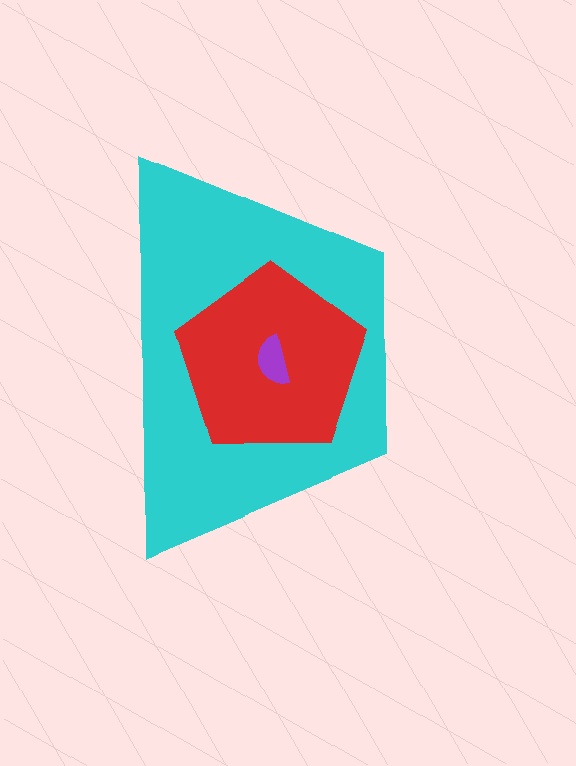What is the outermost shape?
The cyan trapezoid.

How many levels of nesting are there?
3.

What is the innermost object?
The purple semicircle.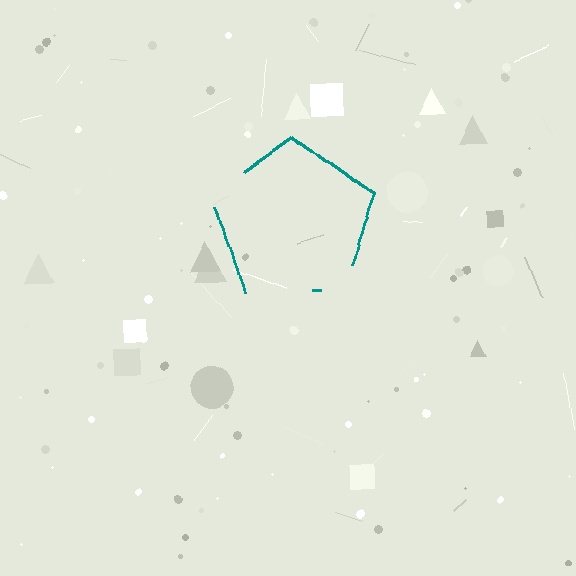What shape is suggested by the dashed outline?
The dashed outline suggests a pentagon.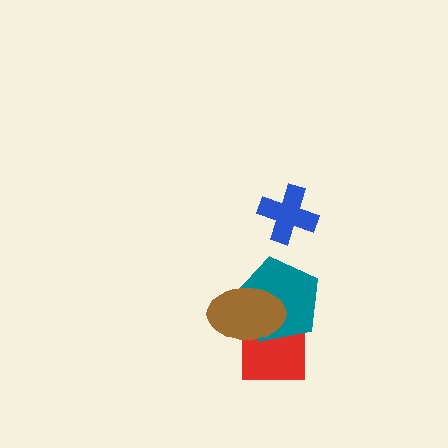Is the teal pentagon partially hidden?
Yes, it is partially covered by another shape.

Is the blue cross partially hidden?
No, no other shape covers it.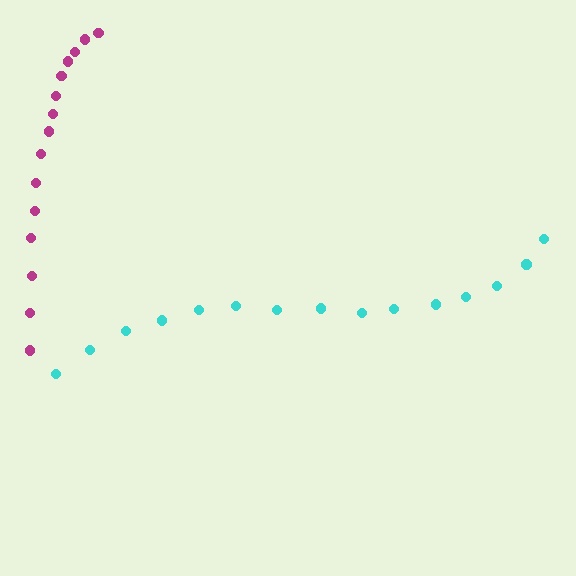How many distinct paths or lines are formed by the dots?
There are 2 distinct paths.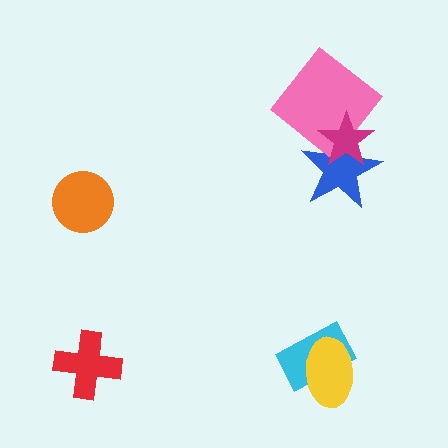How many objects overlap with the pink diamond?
2 objects overlap with the pink diamond.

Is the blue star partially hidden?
Yes, it is partially covered by another shape.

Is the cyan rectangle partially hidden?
Yes, it is partially covered by another shape.